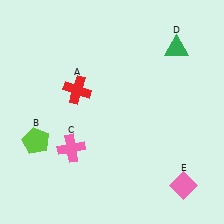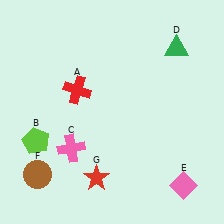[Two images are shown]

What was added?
A brown circle (F), a red star (G) were added in Image 2.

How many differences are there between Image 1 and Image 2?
There are 2 differences between the two images.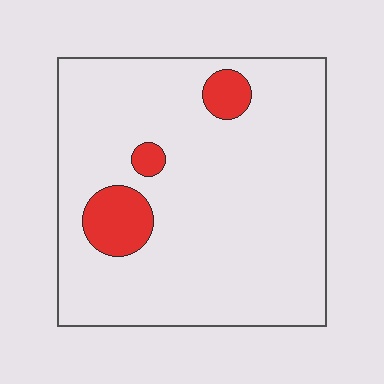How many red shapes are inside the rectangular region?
3.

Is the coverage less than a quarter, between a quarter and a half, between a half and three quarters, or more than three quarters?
Less than a quarter.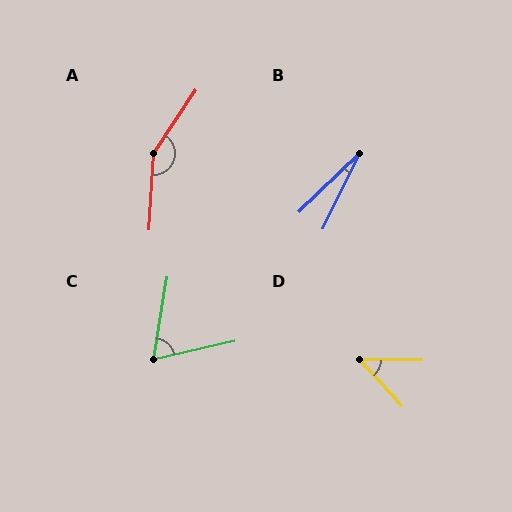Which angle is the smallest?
B, at approximately 21 degrees.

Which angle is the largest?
A, at approximately 149 degrees.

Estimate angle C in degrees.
Approximately 68 degrees.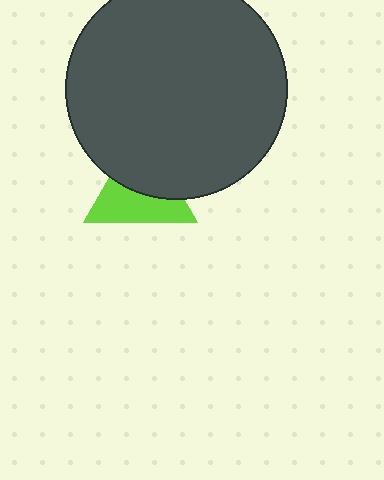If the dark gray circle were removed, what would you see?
You would see the complete lime triangle.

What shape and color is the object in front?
The object in front is a dark gray circle.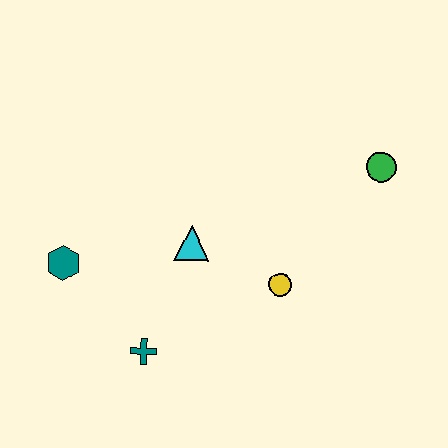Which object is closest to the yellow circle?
The cyan triangle is closest to the yellow circle.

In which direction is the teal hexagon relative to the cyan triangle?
The teal hexagon is to the left of the cyan triangle.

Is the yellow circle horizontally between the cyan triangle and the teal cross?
No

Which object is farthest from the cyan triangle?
The green circle is farthest from the cyan triangle.